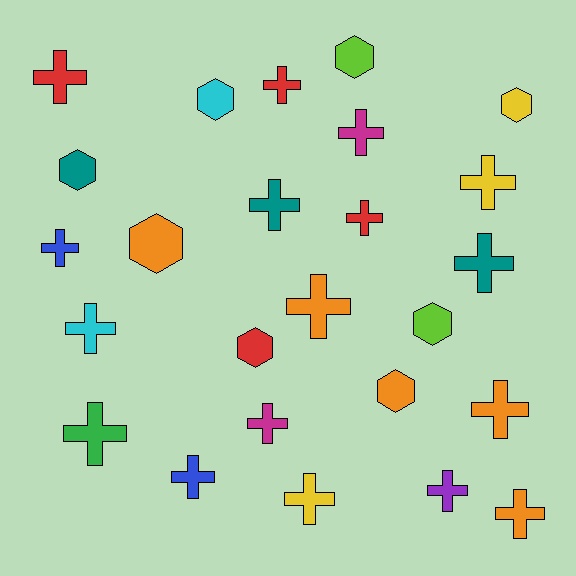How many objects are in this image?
There are 25 objects.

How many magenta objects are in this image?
There are 2 magenta objects.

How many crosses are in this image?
There are 17 crosses.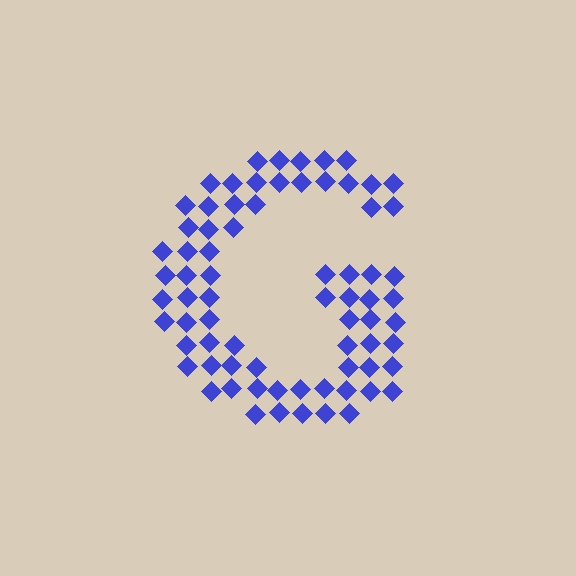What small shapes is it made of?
It is made of small diamonds.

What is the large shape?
The large shape is the letter G.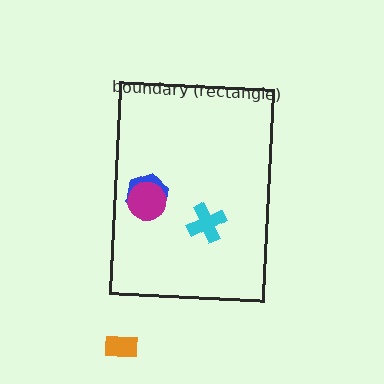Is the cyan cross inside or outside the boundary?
Inside.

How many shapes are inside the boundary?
3 inside, 1 outside.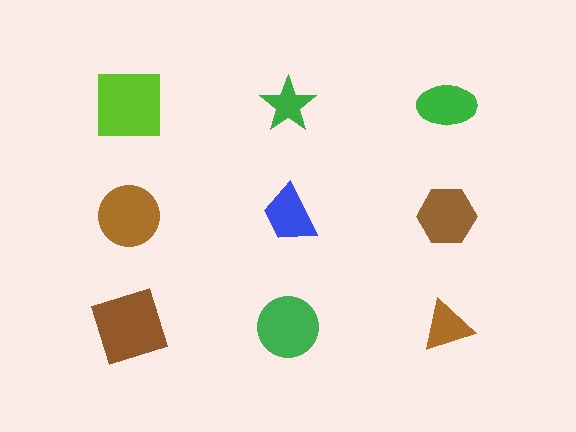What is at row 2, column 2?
A blue trapezoid.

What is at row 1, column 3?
A green ellipse.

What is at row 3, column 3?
A brown triangle.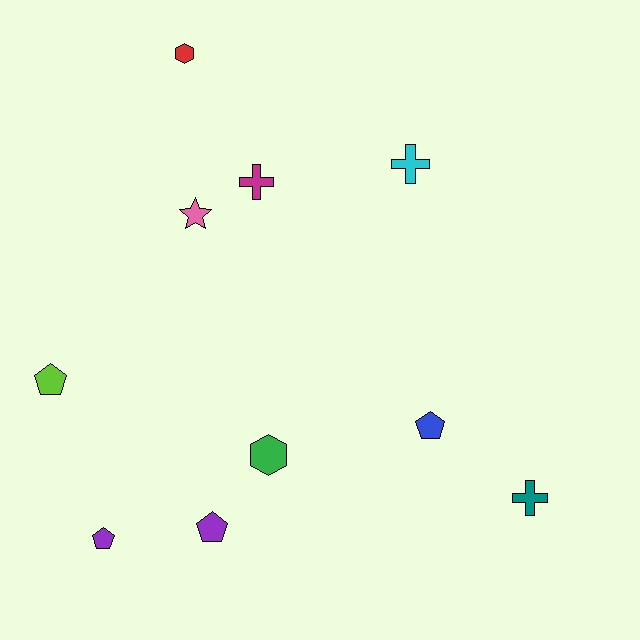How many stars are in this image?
There is 1 star.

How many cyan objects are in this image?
There is 1 cyan object.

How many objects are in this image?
There are 10 objects.